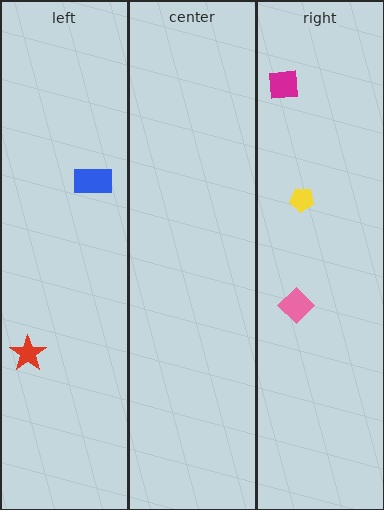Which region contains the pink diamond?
The right region.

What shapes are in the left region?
The red star, the blue rectangle.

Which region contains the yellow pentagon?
The right region.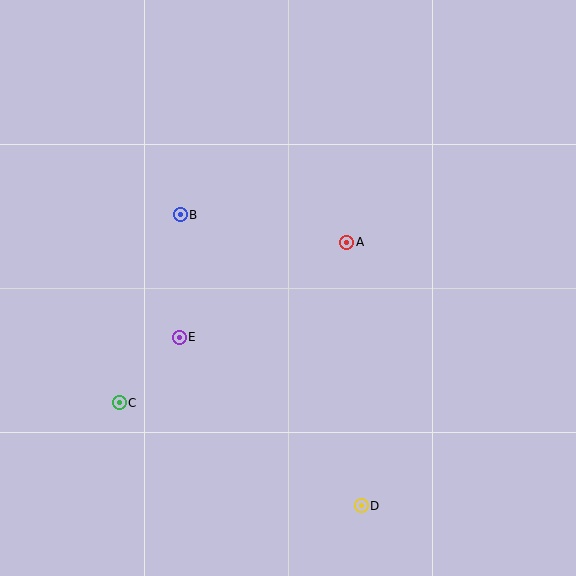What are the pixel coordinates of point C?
Point C is at (119, 403).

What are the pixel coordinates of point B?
Point B is at (180, 215).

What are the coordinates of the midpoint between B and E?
The midpoint between B and E is at (180, 276).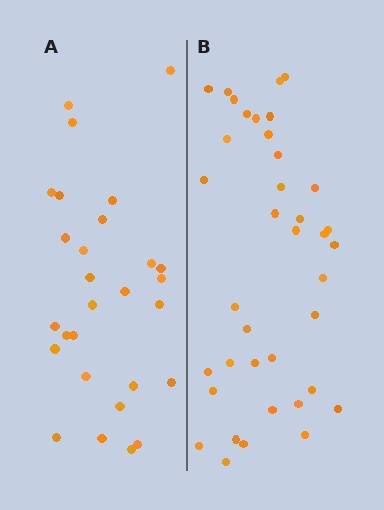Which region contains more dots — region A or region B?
Region B (the right region) has more dots.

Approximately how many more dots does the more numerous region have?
Region B has roughly 10 or so more dots than region A.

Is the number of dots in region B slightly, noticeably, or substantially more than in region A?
Region B has noticeably more, but not dramatically so. The ratio is roughly 1.4 to 1.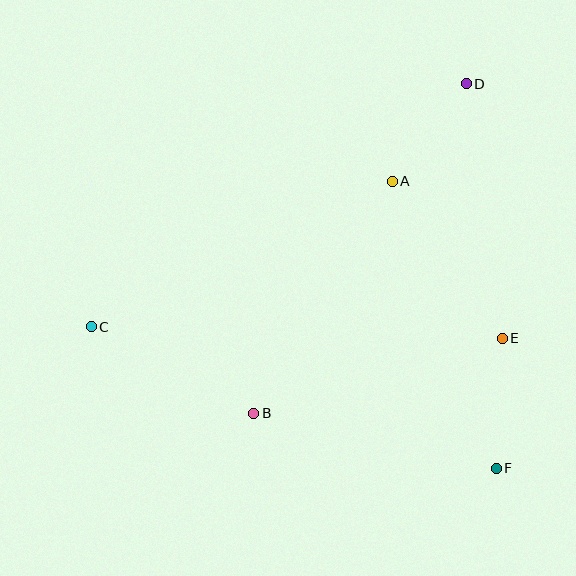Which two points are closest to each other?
Points A and D are closest to each other.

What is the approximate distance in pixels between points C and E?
The distance between C and E is approximately 411 pixels.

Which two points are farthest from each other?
Points C and D are farthest from each other.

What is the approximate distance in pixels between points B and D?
The distance between B and D is approximately 392 pixels.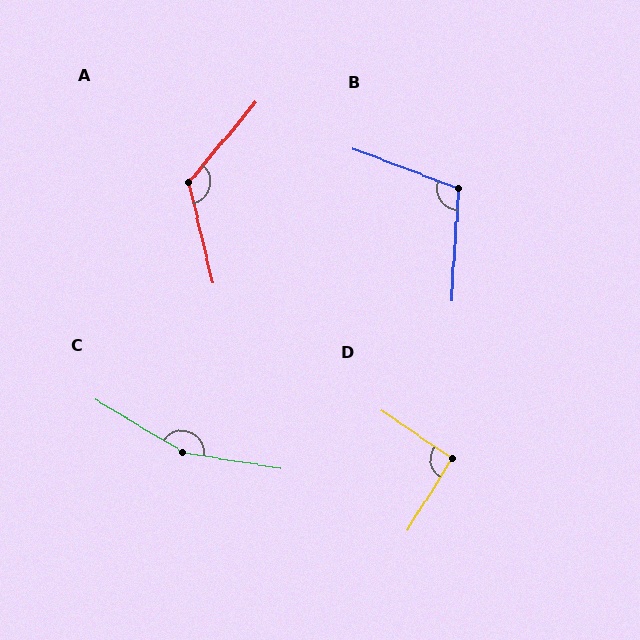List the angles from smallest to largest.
D (92°), B (107°), A (126°), C (158°).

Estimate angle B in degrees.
Approximately 107 degrees.